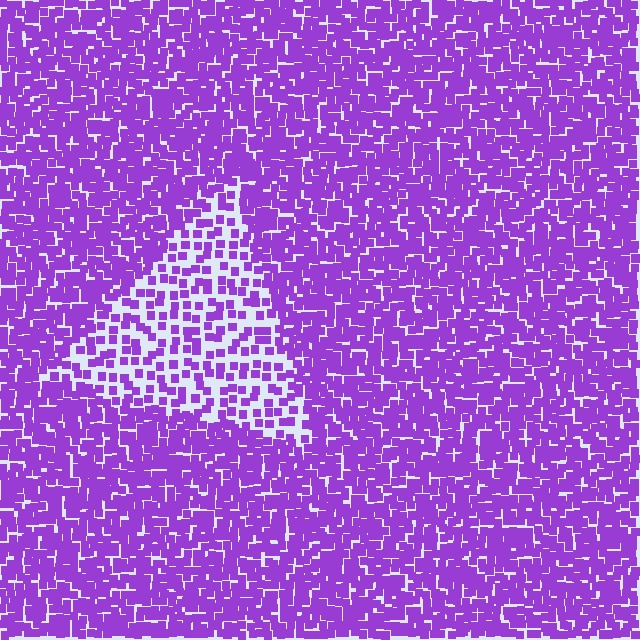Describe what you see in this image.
The image contains small purple elements arranged at two different densities. A triangle-shaped region is visible where the elements are less densely packed than the surrounding area.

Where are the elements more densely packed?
The elements are more densely packed outside the triangle boundary.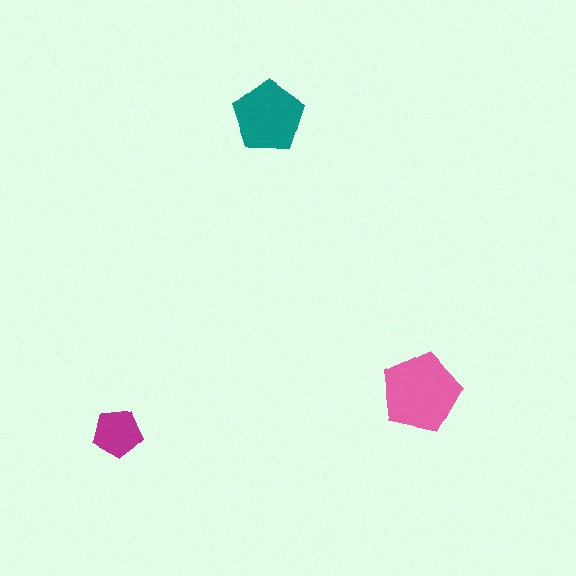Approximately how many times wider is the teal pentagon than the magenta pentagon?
About 1.5 times wider.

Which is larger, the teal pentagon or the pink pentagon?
The pink one.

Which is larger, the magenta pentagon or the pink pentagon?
The pink one.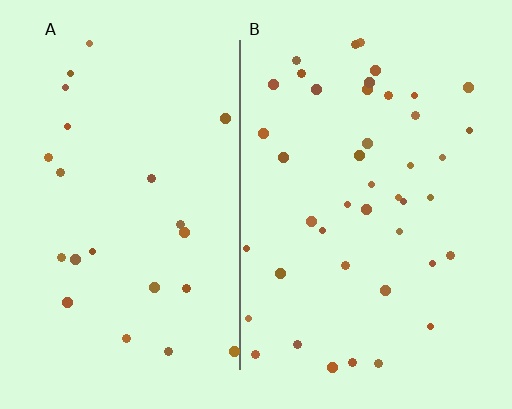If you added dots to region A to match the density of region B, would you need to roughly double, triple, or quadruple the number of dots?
Approximately double.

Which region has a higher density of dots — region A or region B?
B (the right).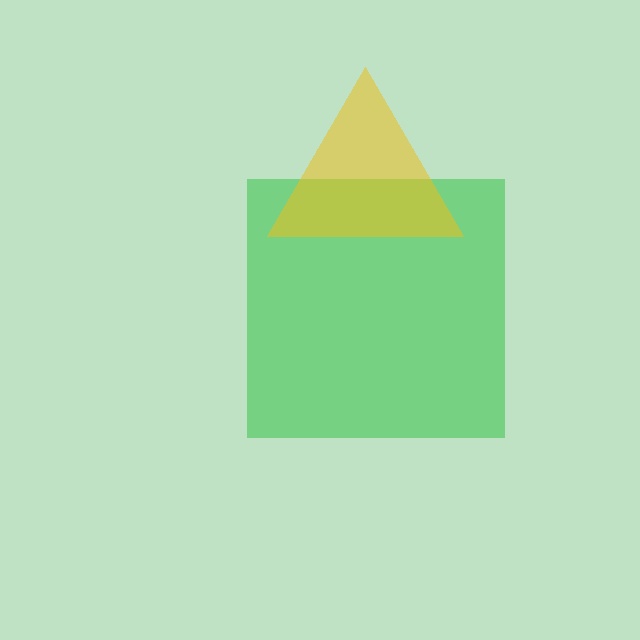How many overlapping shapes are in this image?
There are 2 overlapping shapes in the image.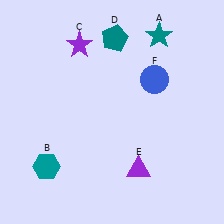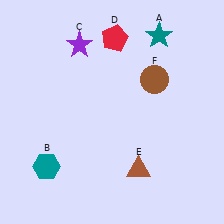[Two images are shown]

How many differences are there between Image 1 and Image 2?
There are 3 differences between the two images.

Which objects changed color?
D changed from teal to red. E changed from purple to brown. F changed from blue to brown.